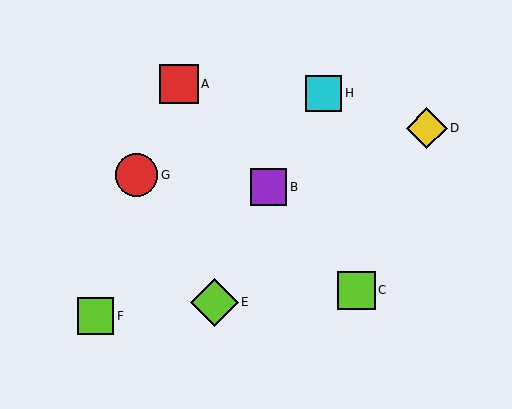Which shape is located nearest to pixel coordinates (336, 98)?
The cyan square (labeled H) at (324, 93) is nearest to that location.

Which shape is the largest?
The lime diamond (labeled E) is the largest.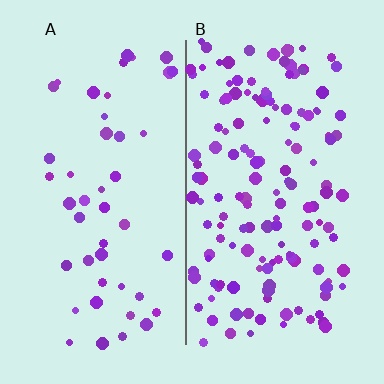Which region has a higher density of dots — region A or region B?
B (the right).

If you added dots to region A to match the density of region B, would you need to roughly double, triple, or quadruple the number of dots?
Approximately triple.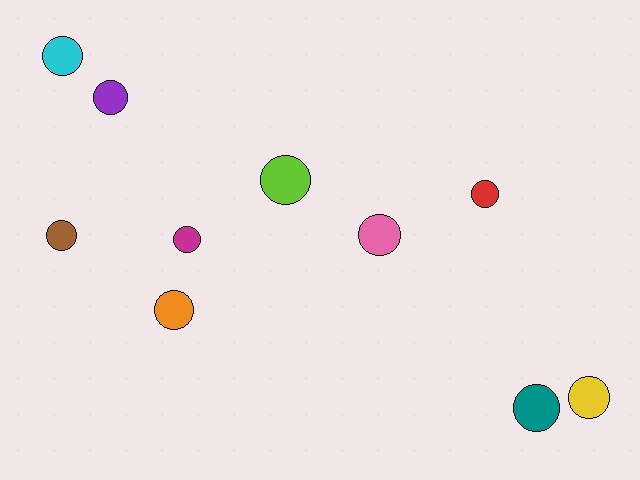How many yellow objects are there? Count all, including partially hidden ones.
There is 1 yellow object.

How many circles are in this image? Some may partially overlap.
There are 10 circles.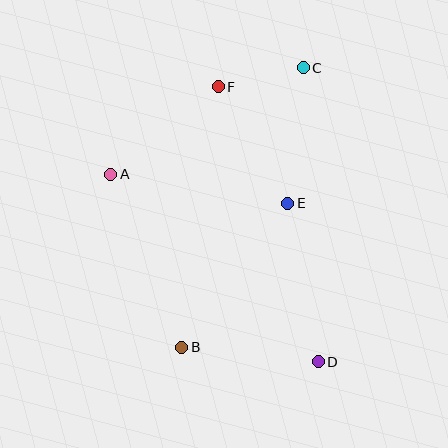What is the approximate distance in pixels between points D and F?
The distance between D and F is approximately 293 pixels.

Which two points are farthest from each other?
Points B and C are farthest from each other.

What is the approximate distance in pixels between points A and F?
The distance between A and F is approximately 139 pixels.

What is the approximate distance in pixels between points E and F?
The distance between E and F is approximately 136 pixels.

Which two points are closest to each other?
Points C and F are closest to each other.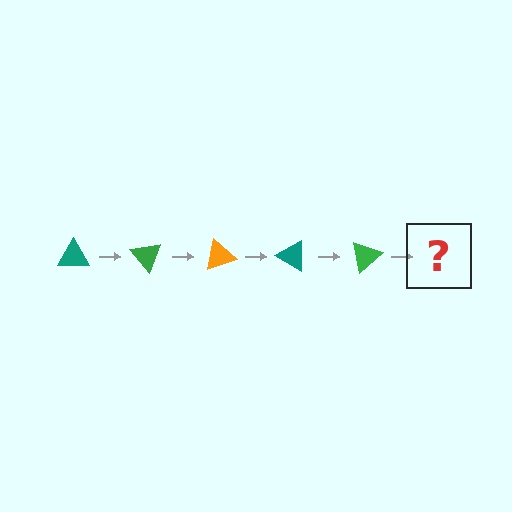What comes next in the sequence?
The next element should be an orange triangle, rotated 250 degrees from the start.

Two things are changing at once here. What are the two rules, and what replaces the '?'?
The two rules are that it rotates 50 degrees each step and the color cycles through teal, green, and orange. The '?' should be an orange triangle, rotated 250 degrees from the start.